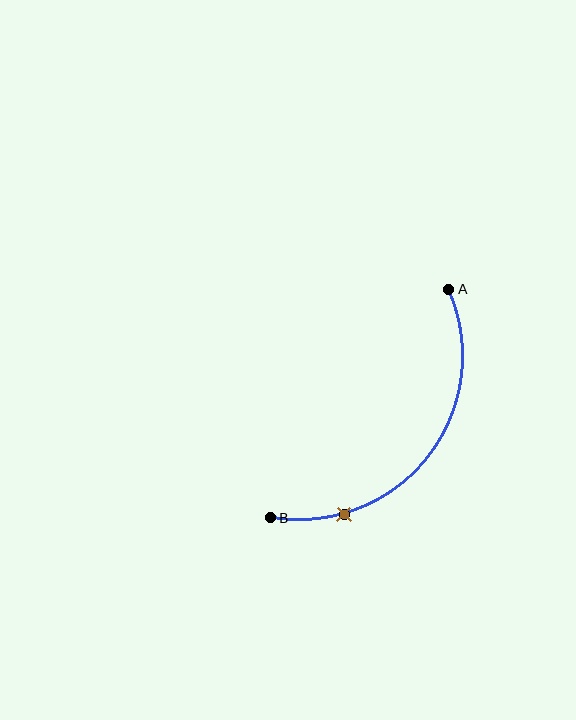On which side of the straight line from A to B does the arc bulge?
The arc bulges below and to the right of the straight line connecting A and B.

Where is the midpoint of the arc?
The arc midpoint is the point on the curve farthest from the straight line joining A and B. It sits below and to the right of that line.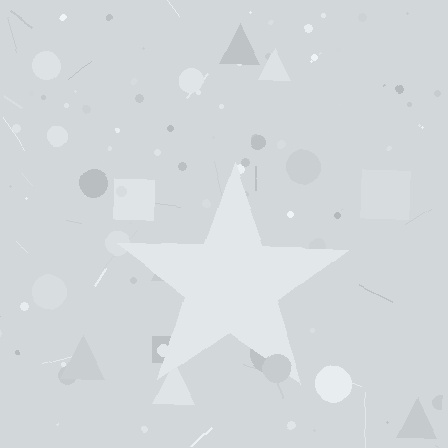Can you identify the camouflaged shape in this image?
The camouflaged shape is a star.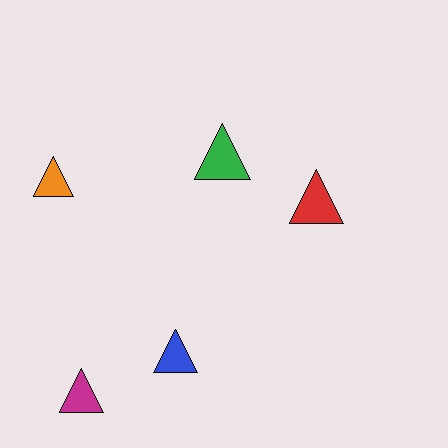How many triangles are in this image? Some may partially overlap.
There are 5 triangles.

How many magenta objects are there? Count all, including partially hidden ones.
There is 1 magenta object.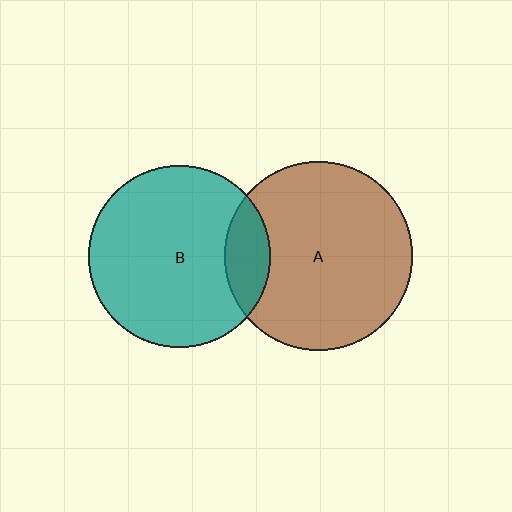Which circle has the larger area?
Circle A (brown).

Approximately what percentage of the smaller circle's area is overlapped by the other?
Approximately 15%.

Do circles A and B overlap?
Yes.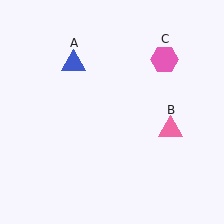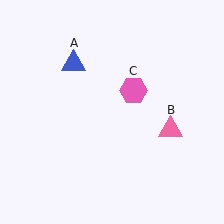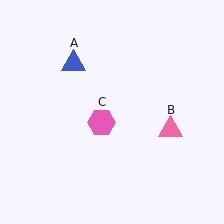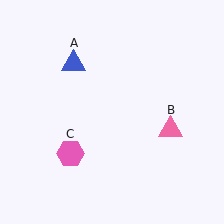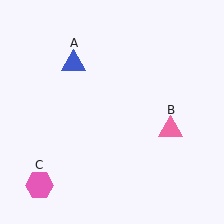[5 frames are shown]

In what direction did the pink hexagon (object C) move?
The pink hexagon (object C) moved down and to the left.